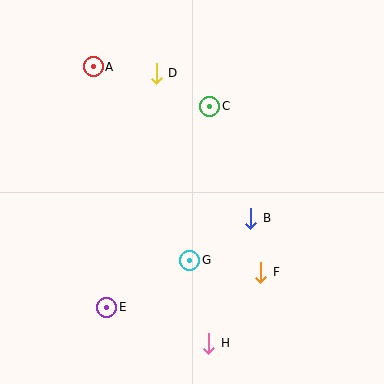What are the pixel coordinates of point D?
Point D is at (156, 73).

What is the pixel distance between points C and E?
The distance between C and E is 226 pixels.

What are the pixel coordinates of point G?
Point G is at (190, 260).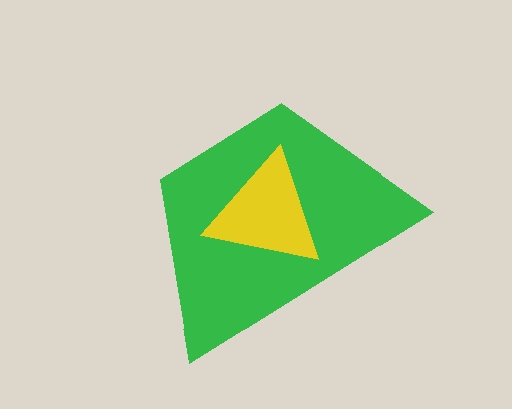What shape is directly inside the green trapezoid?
The yellow triangle.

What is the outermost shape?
The green trapezoid.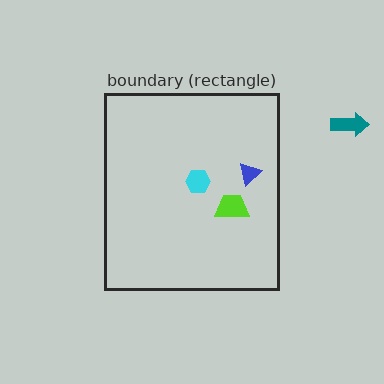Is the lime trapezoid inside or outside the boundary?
Inside.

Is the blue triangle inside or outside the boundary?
Inside.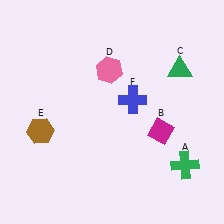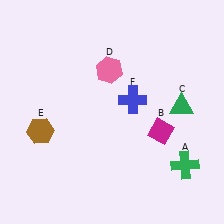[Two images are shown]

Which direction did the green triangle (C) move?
The green triangle (C) moved down.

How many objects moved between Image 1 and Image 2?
1 object moved between the two images.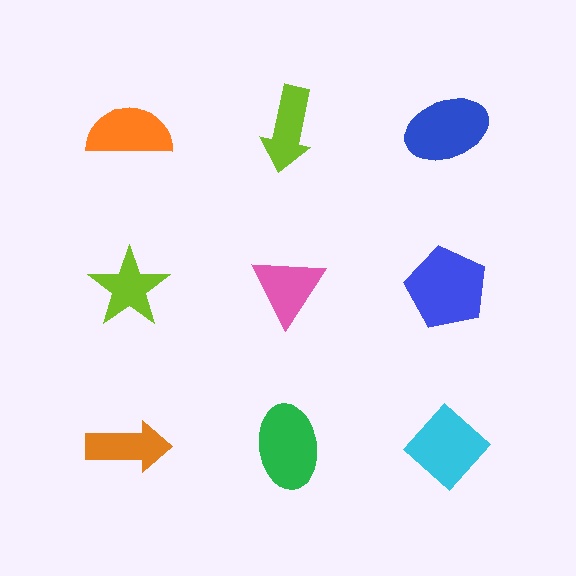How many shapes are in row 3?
3 shapes.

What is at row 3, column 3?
A cyan diamond.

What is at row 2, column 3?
A blue pentagon.